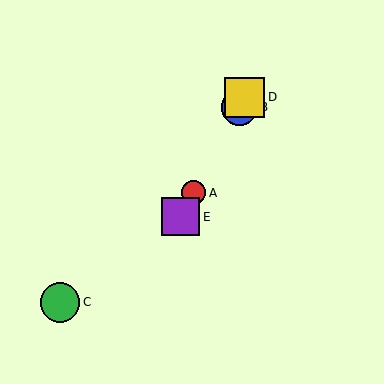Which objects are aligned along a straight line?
Objects A, B, D, E are aligned along a straight line.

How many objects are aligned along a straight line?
4 objects (A, B, D, E) are aligned along a straight line.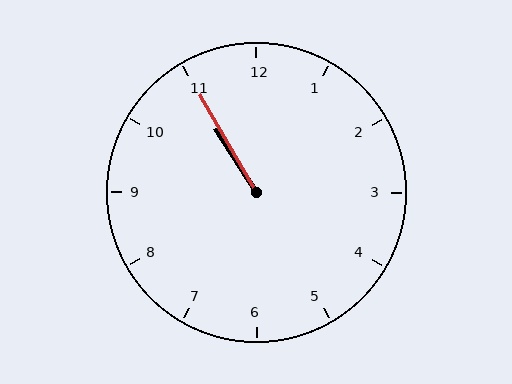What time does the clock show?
10:55.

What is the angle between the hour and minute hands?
Approximately 2 degrees.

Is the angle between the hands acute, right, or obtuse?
It is acute.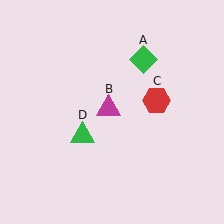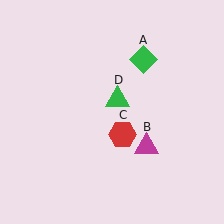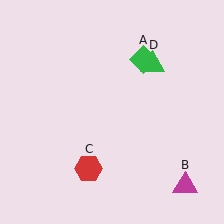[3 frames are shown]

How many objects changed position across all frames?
3 objects changed position: magenta triangle (object B), red hexagon (object C), green triangle (object D).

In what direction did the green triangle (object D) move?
The green triangle (object D) moved up and to the right.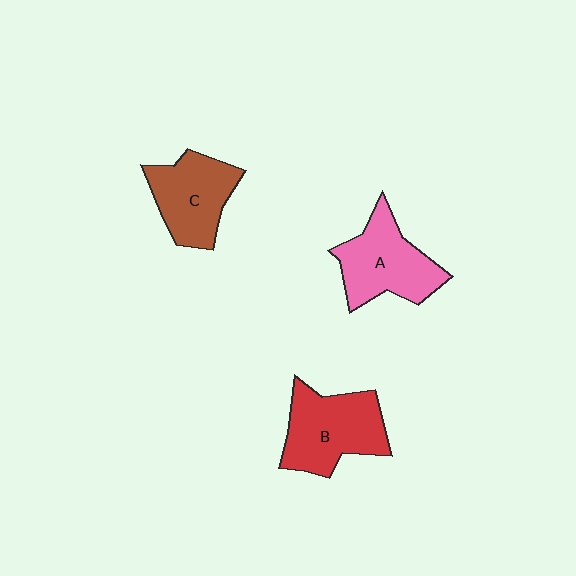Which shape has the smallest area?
Shape C (brown).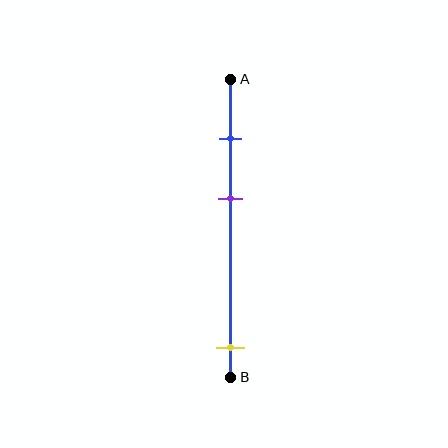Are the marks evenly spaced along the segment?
No, the marks are not evenly spaced.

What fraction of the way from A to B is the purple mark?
The purple mark is approximately 40% (0.4) of the way from A to B.